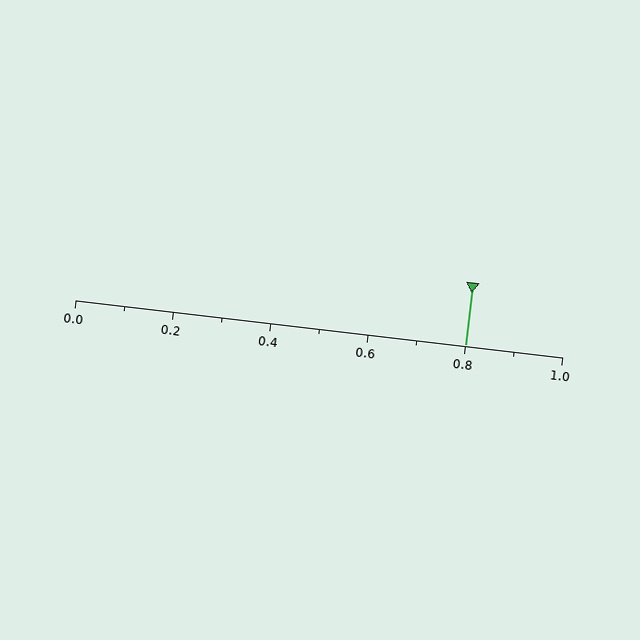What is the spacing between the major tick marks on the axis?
The major ticks are spaced 0.2 apart.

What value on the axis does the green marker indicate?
The marker indicates approximately 0.8.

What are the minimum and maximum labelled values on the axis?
The axis runs from 0.0 to 1.0.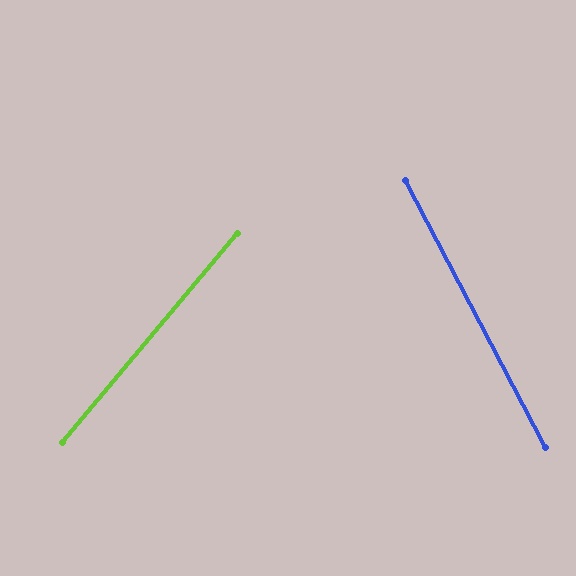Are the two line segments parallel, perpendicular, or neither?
Neither parallel nor perpendicular — they differ by about 67°.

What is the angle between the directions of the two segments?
Approximately 67 degrees.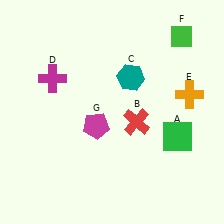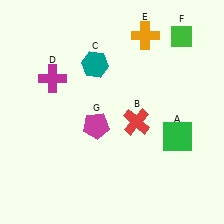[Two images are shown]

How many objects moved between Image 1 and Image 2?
2 objects moved between the two images.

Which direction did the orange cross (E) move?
The orange cross (E) moved up.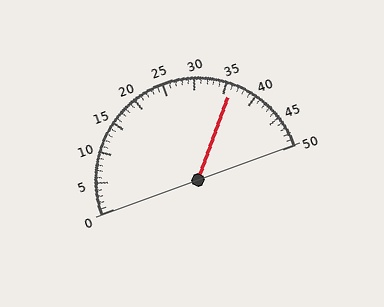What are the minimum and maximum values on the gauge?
The gauge ranges from 0 to 50.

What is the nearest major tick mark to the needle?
The nearest major tick mark is 35.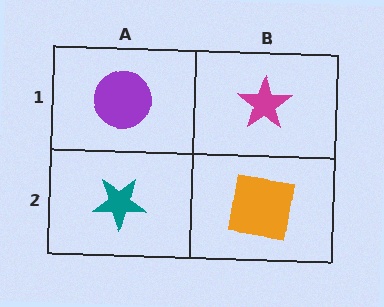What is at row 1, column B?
A magenta star.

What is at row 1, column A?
A purple circle.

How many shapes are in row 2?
2 shapes.